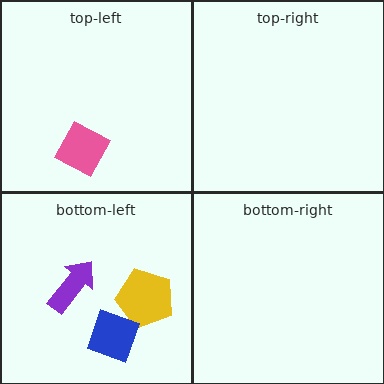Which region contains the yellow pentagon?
The bottom-left region.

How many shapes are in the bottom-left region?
3.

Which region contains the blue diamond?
The bottom-left region.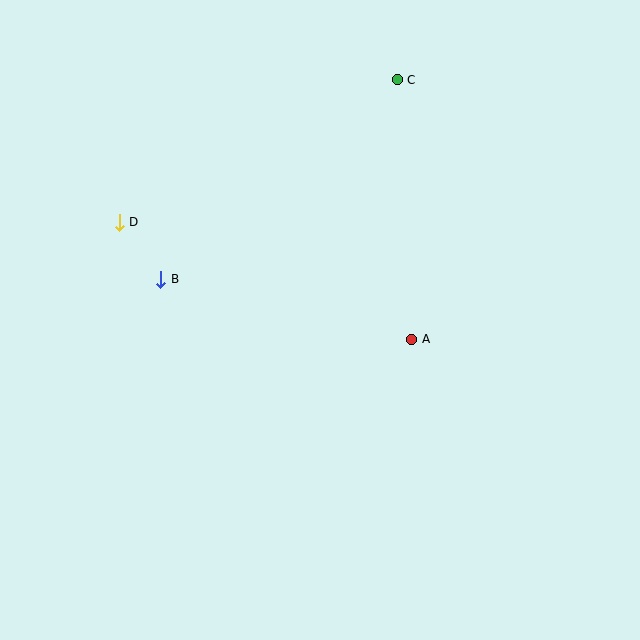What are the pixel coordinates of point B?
Point B is at (161, 279).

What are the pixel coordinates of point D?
Point D is at (119, 222).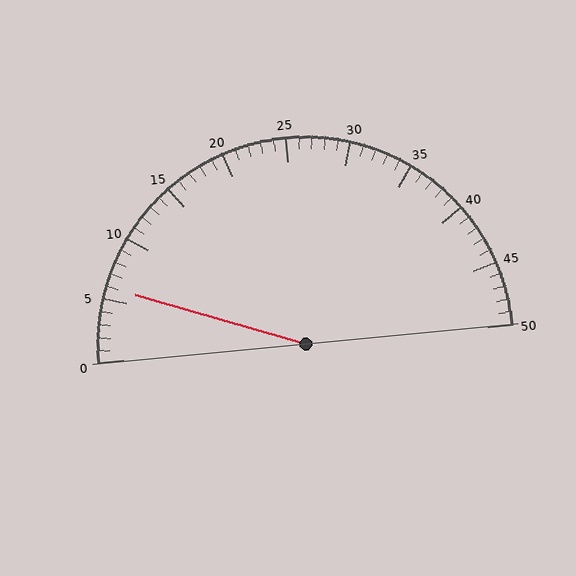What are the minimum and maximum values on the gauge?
The gauge ranges from 0 to 50.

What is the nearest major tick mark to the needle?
The nearest major tick mark is 5.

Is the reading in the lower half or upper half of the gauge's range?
The reading is in the lower half of the range (0 to 50).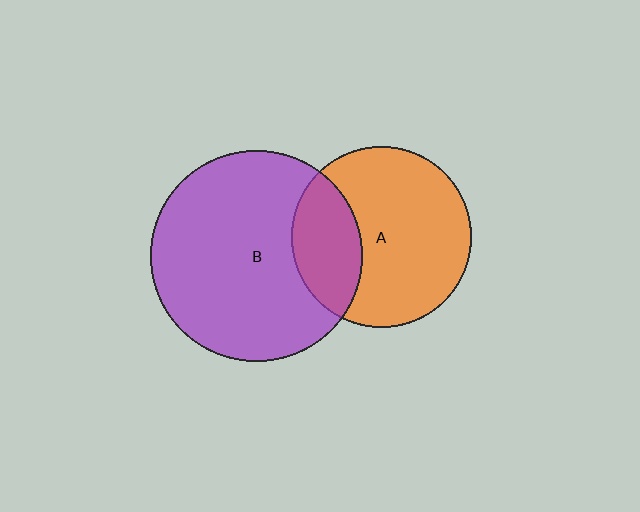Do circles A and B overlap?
Yes.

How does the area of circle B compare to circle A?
Approximately 1.4 times.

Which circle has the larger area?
Circle B (purple).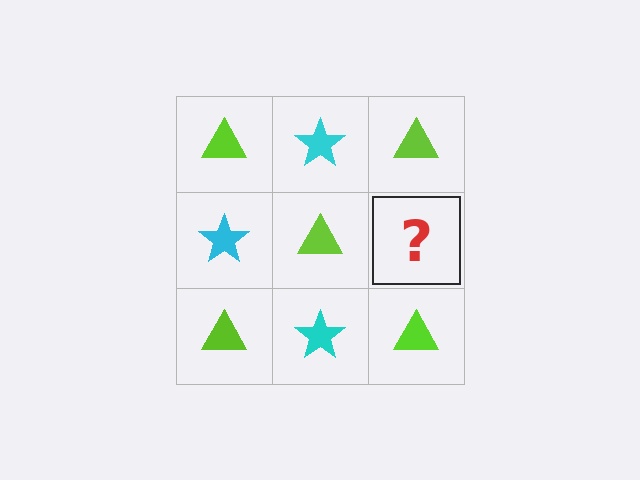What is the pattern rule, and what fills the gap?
The rule is that it alternates lime triangle and cyan star in a checkerboard pattern. The gap should be filled with a cyan star.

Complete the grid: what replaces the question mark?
The question mark should be replaced with a cyan star.